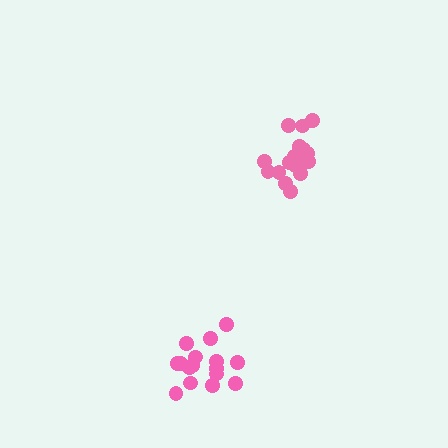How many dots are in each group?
Group 1: 16 dots, Group 2: 16 dots (32 total).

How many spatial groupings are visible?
There are 2 spatial groupings.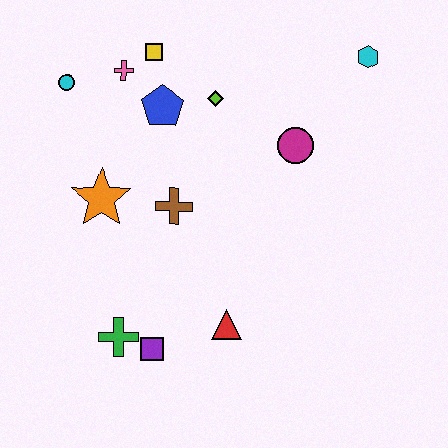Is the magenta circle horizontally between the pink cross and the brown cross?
No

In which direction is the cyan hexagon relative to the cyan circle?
The cyan hexagon is to the right of the cyan circle.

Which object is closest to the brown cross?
The orange star is closest to the brown cross.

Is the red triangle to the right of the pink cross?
Yes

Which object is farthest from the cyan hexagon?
The green cross is farthest from the cyan hexagon.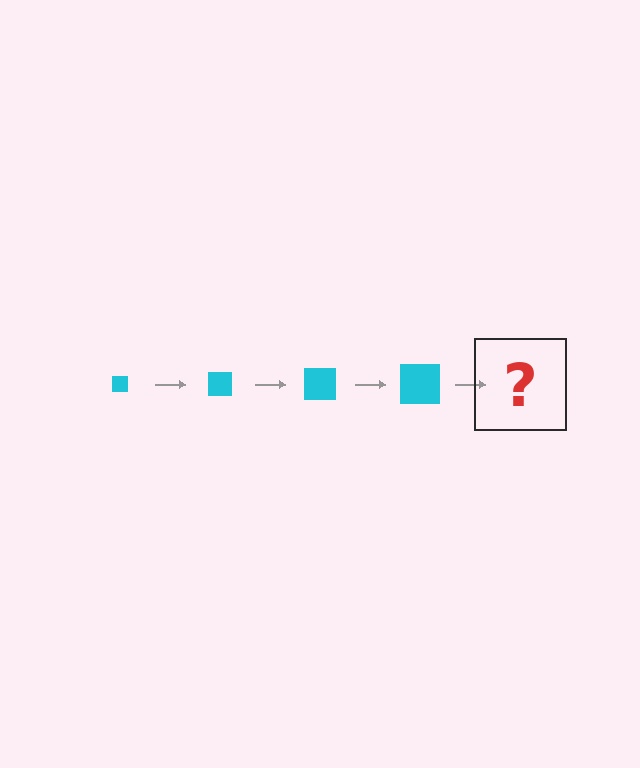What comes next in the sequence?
The next element should be a cyan square, larger than the previous one.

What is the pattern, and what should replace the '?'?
The pattern is that the square gets progressively larger each step. The '?' should be a cyan square, larger than the previous one.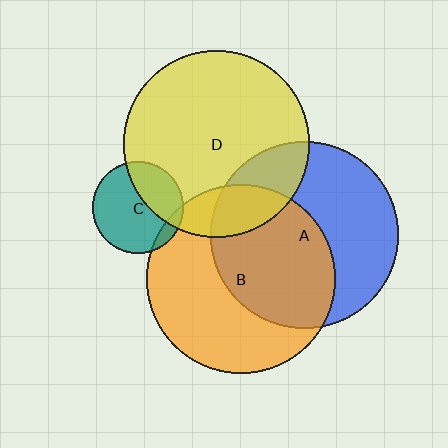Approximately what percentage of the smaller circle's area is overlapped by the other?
Approximately 20%.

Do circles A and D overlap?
Yes.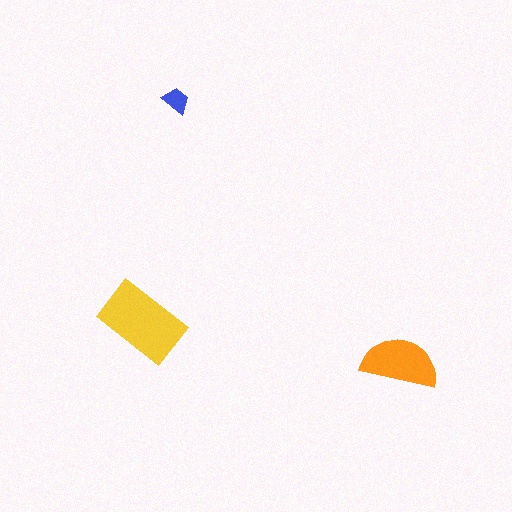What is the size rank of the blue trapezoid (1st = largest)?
3rd.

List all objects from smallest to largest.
The blue trapezoid, the orange semicircle, the yellow rectangle.